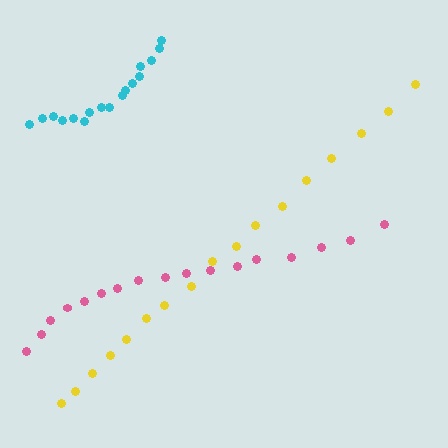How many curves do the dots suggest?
There are 3 distinct paths.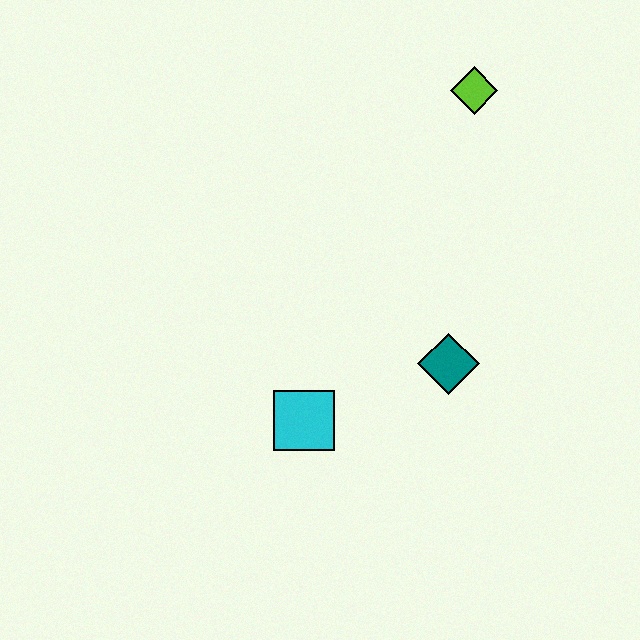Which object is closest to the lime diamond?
The teal diamond is closest to the lime diamond.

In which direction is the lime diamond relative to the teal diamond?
The lime diamond is above the teal diamond.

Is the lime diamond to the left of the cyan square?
No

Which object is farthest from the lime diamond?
The cyan square is farthest from the lime diamond.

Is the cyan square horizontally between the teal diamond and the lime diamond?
No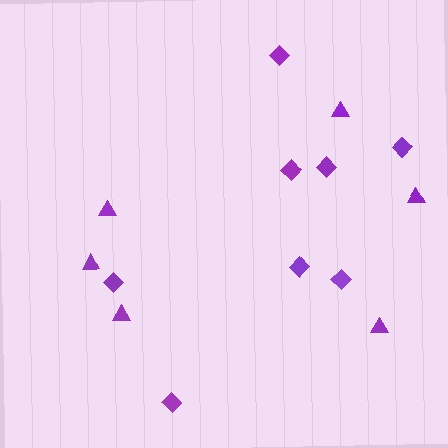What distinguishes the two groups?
There are 2 groups: one group of triangles (6) and one group of diamonds (8).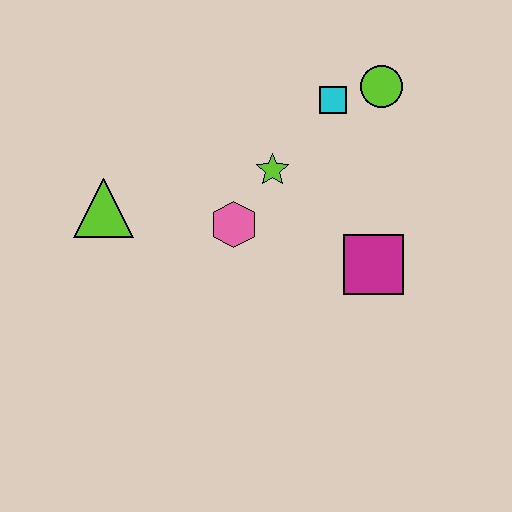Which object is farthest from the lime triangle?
The lime circle is farthest from the lime triangle.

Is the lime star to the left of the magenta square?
Yes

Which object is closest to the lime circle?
The cyan square is closest to the lime circle.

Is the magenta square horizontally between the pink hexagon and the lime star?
No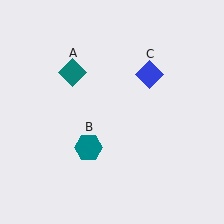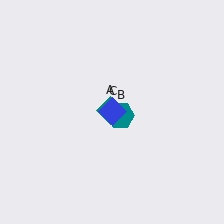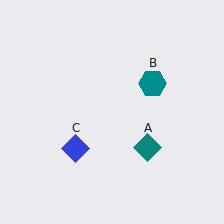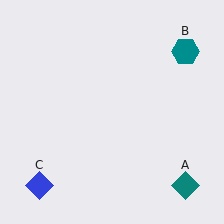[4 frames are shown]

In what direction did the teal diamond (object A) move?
The teal diamond (object A) moved down and to the right.